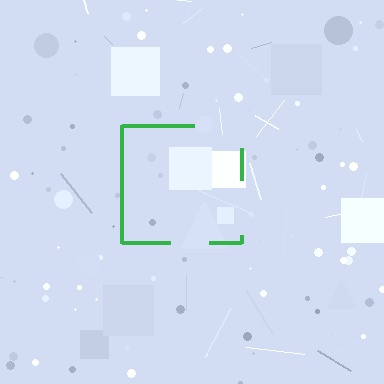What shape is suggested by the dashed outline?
The dashed outline suggests a square.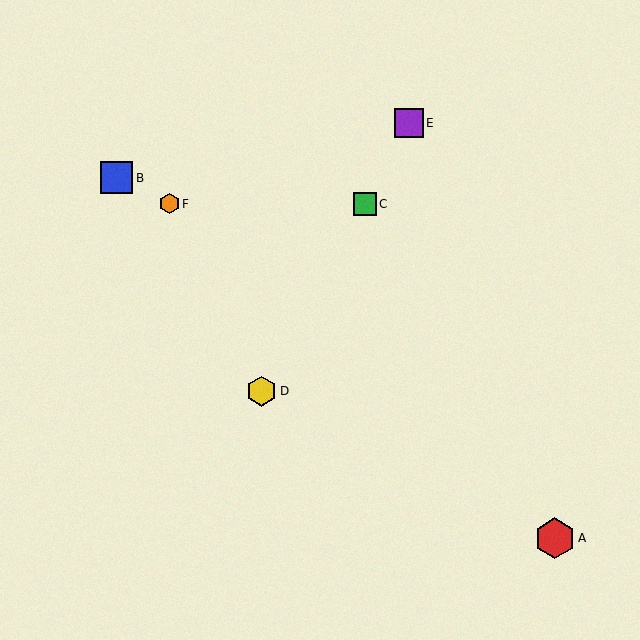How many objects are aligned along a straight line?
3 objects (C, D, E) are aligned along a straight line.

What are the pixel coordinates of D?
Object D is at (262, 391).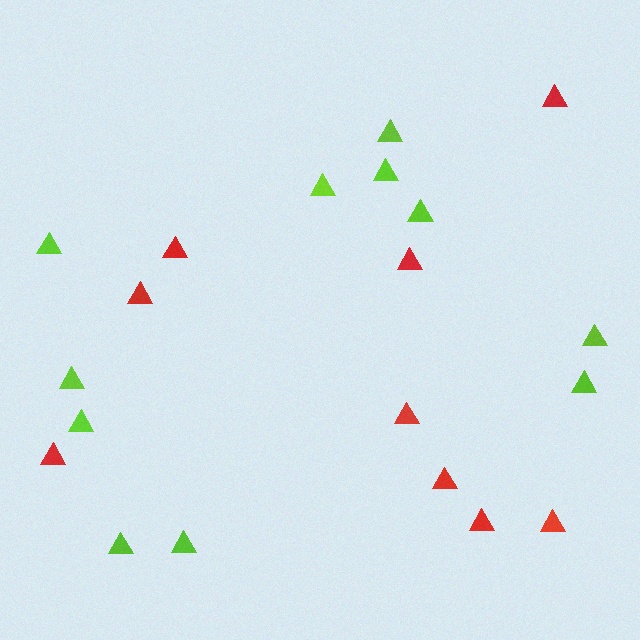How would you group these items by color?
There are 2 groups: one group of red triangles (9) and one group of lime triangles (11).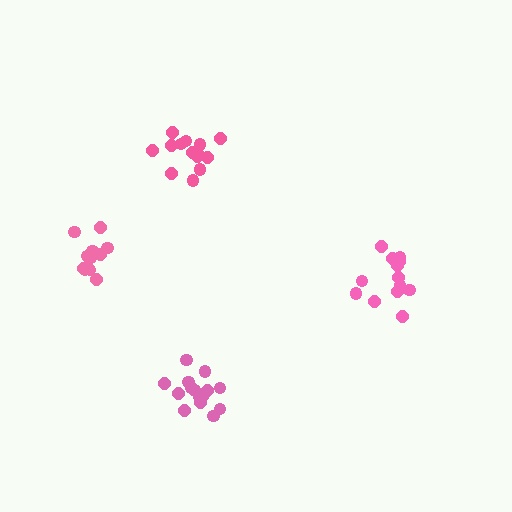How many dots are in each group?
Group 1: 16 dots, Group 2: 14 dots, Group 3: 14 dots, Group 4: 14 dots (58 total).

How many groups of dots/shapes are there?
There are 4 groups.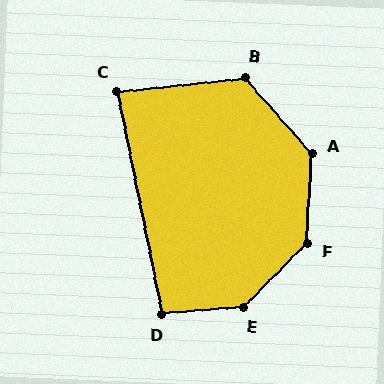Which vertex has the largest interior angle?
E, at approximately 140 degrees.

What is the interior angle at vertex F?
Approximately 138 degrees (obtuse).